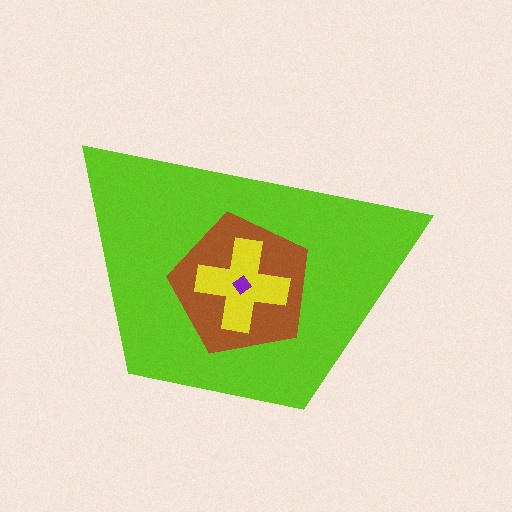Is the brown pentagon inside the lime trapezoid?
Yes.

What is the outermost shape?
The lime trapezoid.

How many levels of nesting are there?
4.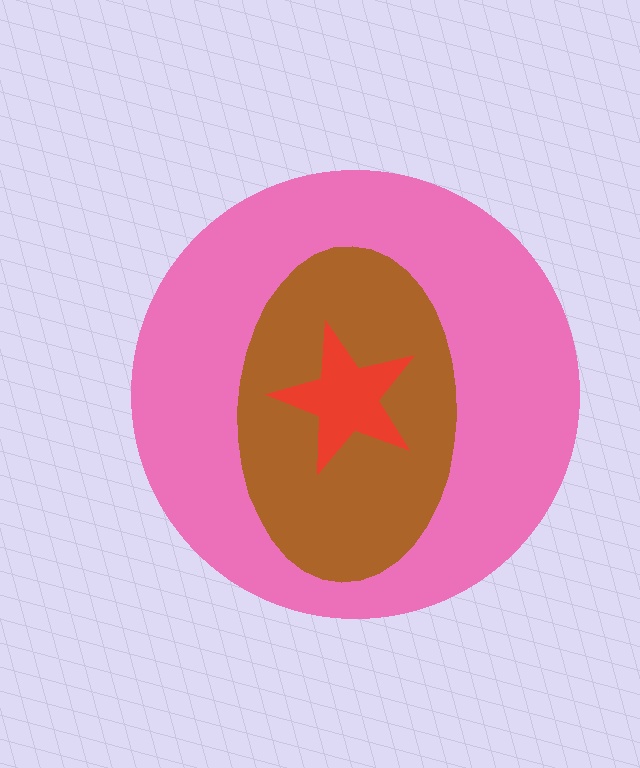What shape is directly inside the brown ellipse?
The red star.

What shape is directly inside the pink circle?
The brown ellipse.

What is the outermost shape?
The pink circle.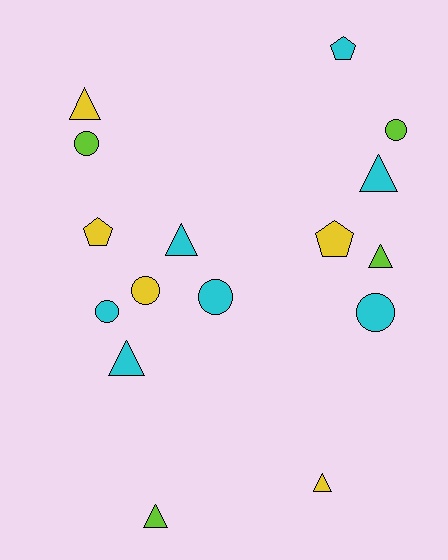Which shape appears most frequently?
Triangle, with 7 objects.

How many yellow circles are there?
There is 1 yellow circle.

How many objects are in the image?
There are 16 objects.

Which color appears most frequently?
Cyan, with 7 objects.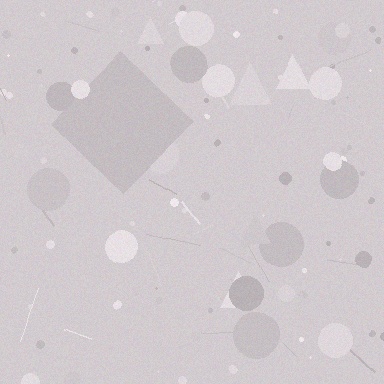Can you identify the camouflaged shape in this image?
The camouflaged shape is a diamond.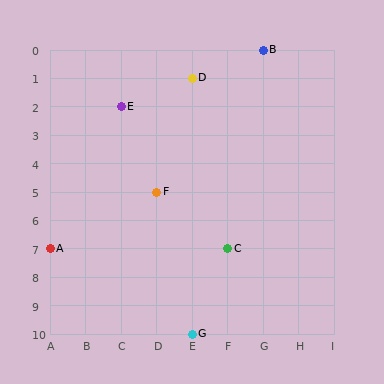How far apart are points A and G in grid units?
Points A and G are 4 columns and 3 rows apart (about 5.0 grid units diagonally).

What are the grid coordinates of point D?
Point D is at grid coordinates (E, 1).